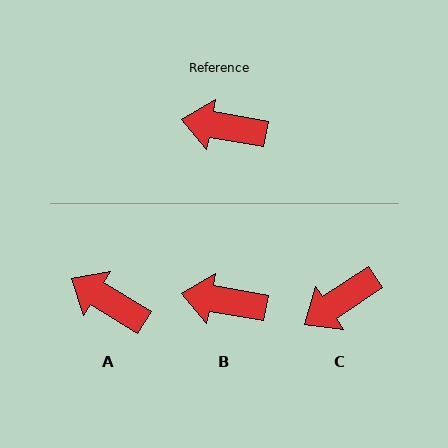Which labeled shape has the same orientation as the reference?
B.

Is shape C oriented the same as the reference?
No, it is off by about 43 degrees.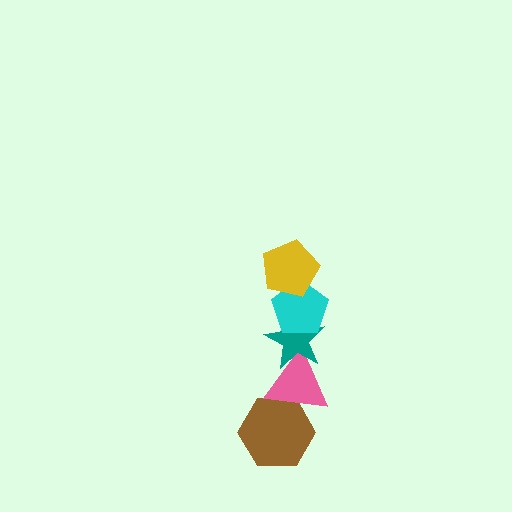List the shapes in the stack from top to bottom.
From top to bottom: the yellow pentagon, the cyan pentagon, the teal star, the pink triangle, the brown hexagon.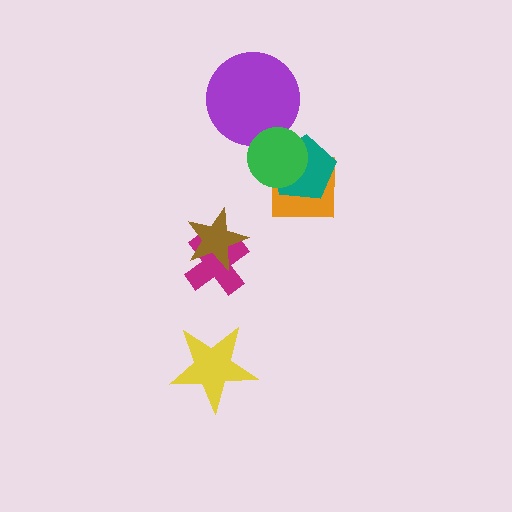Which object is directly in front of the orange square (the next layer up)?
The teal pentagon is directly in front of the orange square.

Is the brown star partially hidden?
No, no other shape covers it.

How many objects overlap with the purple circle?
1 object overlaps with the purple circle.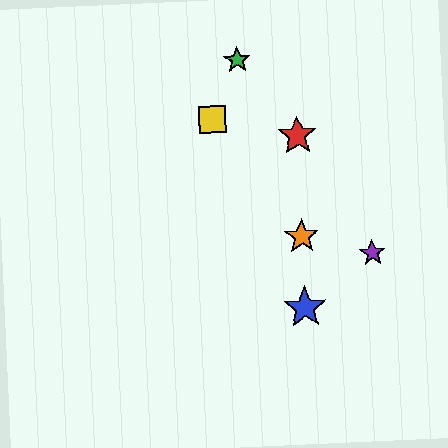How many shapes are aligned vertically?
3 shapes (the red star, the blue star, the orange star) are aligned vertically.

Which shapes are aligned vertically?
The red star, the blue star, the orange star are aligned vertically.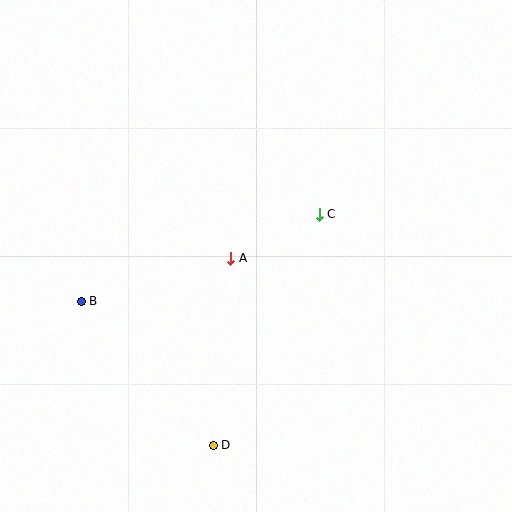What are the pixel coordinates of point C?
Point C is at (319, 214).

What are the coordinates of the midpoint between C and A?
The midpoint between C and A is at (275, 236).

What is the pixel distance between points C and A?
The distance between C and A is 99 pixels.